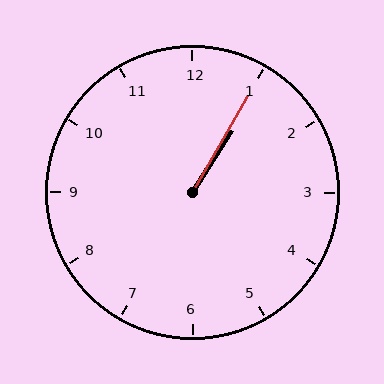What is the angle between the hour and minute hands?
Approximately 2 degrees.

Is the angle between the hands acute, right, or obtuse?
It is acute.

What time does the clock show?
1:05.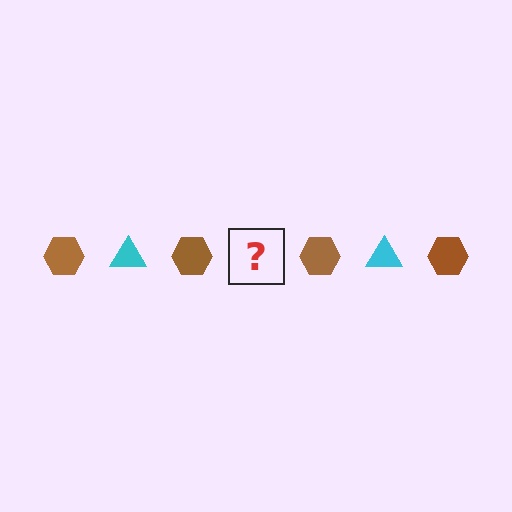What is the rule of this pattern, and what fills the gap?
The rule is that the pattern alternates between brown hexagon and cyan triangle. The gap should be filled with a cyan triangle.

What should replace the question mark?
The question mark should be replaced with a cyan triangle.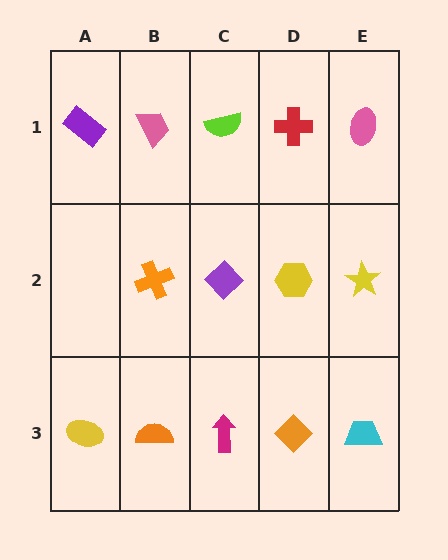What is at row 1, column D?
A red cross.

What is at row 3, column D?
An orange diamond.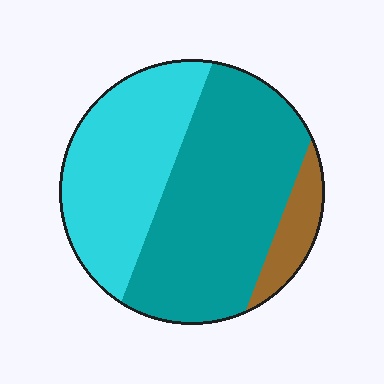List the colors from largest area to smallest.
From largest to smallest: teal, cyan, brown.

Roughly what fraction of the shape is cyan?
Cyan covers about 35% of the shape.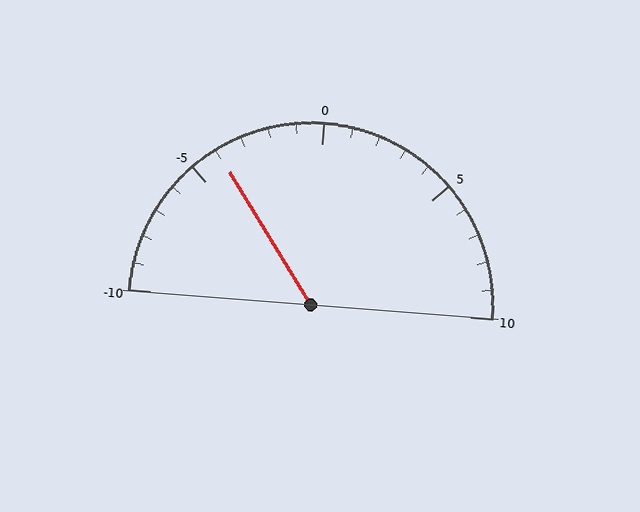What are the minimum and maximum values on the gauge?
The gauge ranges from -10 to 10.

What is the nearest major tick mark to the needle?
The nearest major tick mark is -5.